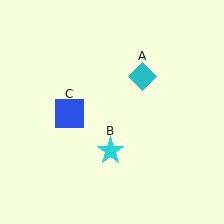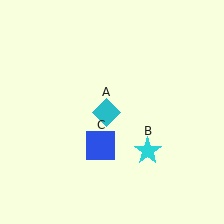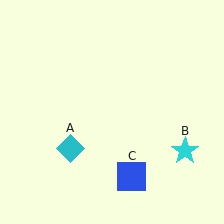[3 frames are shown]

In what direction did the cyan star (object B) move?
The cyan star (object B) moved right.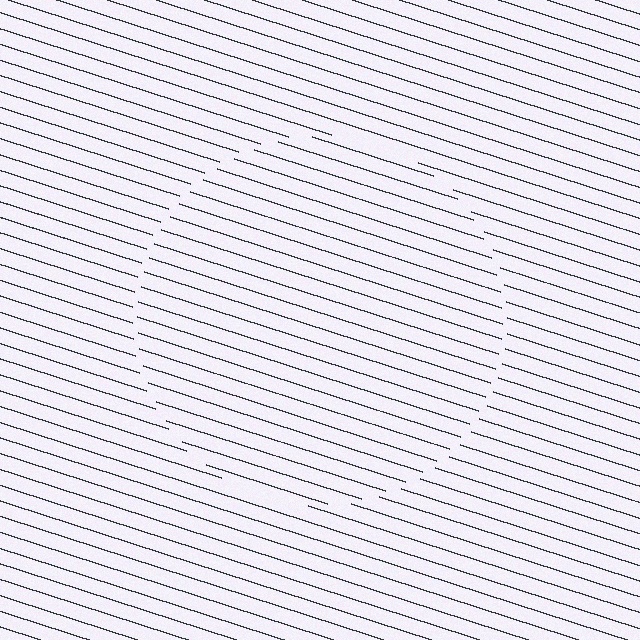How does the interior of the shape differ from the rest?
The interior of the shape contains the same grating, shifted by half a period — the contour is defined by the phase discontinuity where line-ends from the inner and outer gratings abut.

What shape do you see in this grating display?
An illusory circle. The interior of the shape contains the same grating, shifted by half a period — the contour is defined by the phase discontinuity where line-ends from the inner and outer gratings abut.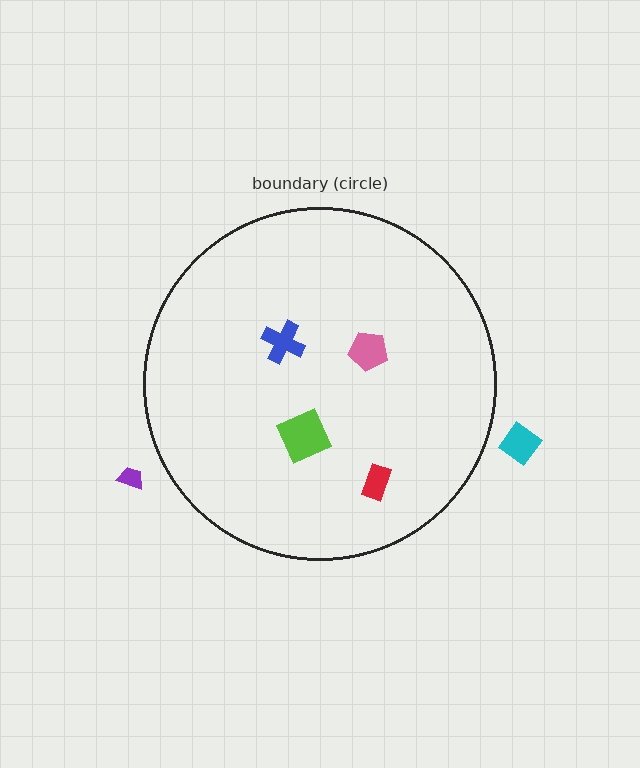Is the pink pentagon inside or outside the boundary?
Inside.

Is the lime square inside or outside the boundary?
Inside.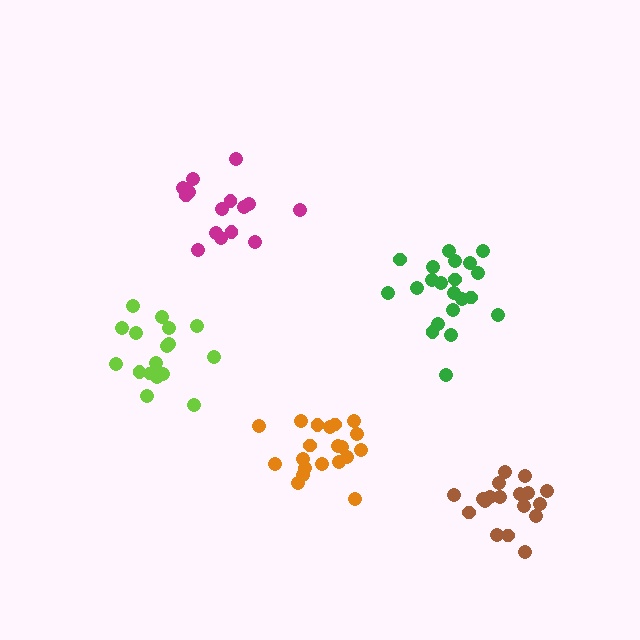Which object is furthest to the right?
The brown cluster is rightmost.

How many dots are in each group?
Group 1: 15 dots, Group 2: 21 dots, Group 3: 17 dots, Group 4: 18 dots, Group 5: 21 dots (92 total).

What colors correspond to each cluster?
The clusters are colored: magenta, green, lime, brown, orange.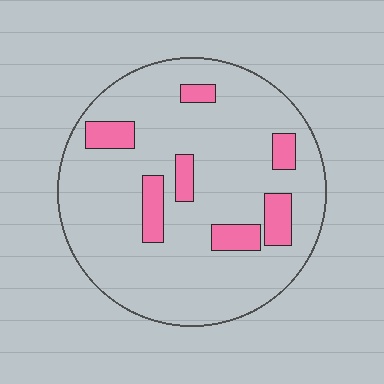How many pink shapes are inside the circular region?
7.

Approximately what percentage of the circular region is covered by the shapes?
Approximately 15%.